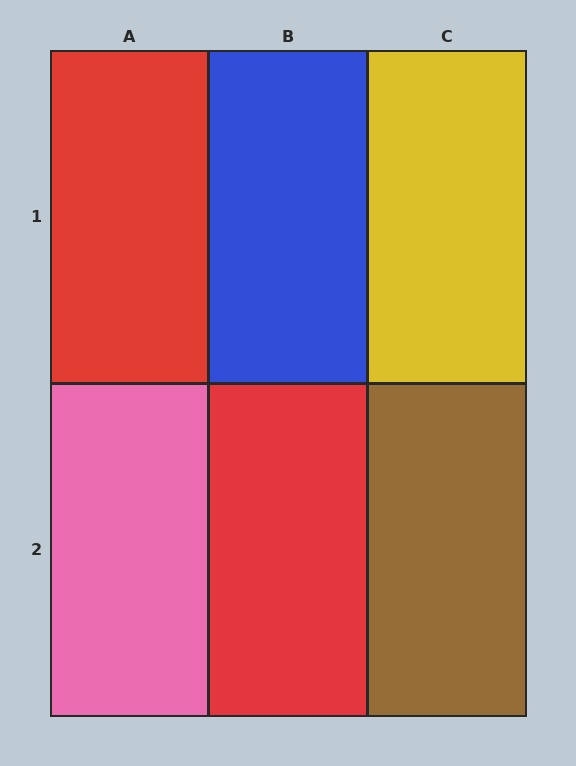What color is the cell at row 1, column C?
Yellow.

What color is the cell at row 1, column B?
Blue.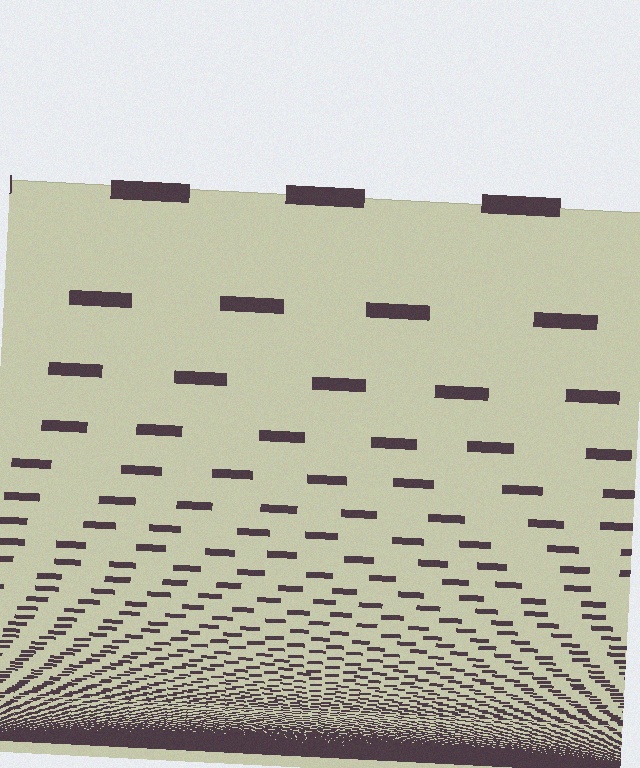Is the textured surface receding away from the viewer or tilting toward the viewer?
The surface appears to tilt toward the viewer. Texture elements get larger and sparser toward the top.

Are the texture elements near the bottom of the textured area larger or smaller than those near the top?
Smaller. The gradient is inverted — elements near the bottom are smaller and denser.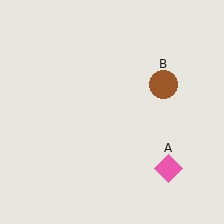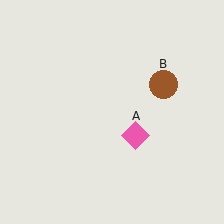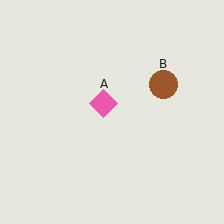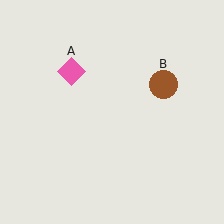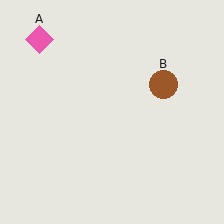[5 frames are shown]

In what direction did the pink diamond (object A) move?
The pink diamond (object A) moved up and to the left.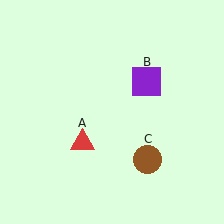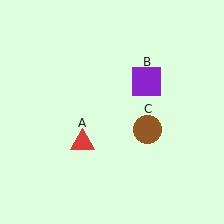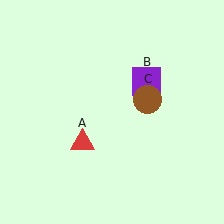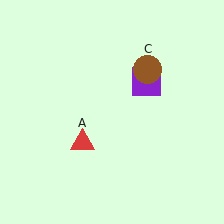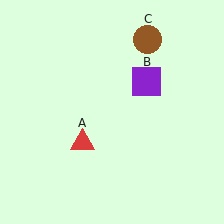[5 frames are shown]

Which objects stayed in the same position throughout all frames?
Red triangle (object A) and purple square (object B) remained stationary.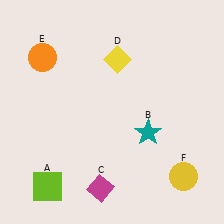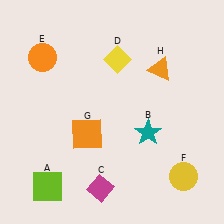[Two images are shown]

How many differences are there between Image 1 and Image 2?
There are 2 differences between the two images.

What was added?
An orange square (G), an orange triangle (H) were added in Image 2.